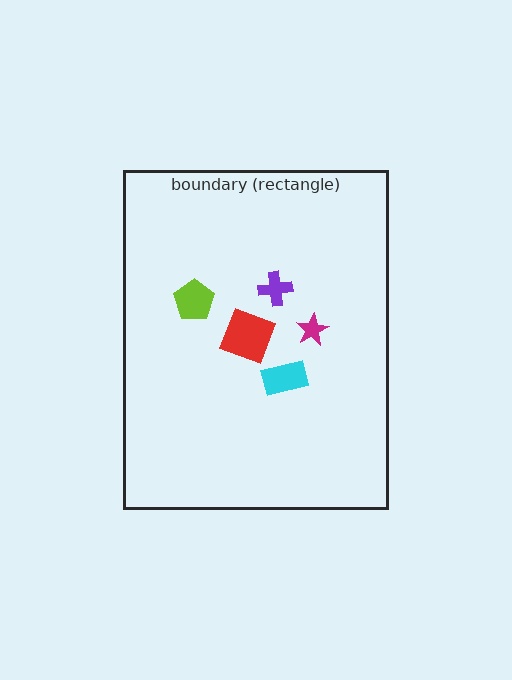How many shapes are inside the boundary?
5 inside, 0 outside.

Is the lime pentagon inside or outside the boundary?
Inside.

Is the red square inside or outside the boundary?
Inside.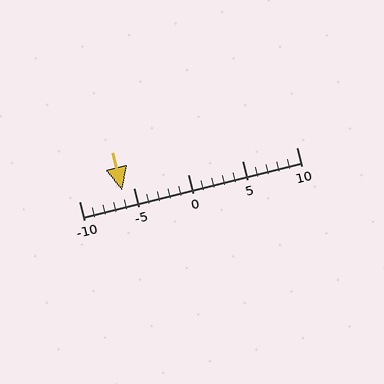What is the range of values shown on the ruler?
The ruler shows values from -10 to 10.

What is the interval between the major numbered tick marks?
The major tick marks are spaced 5 units apart.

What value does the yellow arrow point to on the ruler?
The yellow arrow points to approximately -6.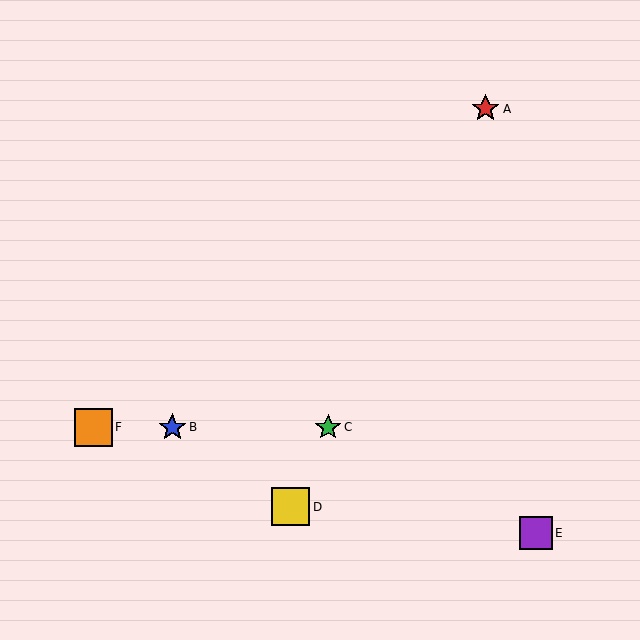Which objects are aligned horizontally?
Objects B, C, F are aligned horizontally.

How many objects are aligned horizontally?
3 objects (B, C, F) are aligned horizontally.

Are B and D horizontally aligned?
No, B is at y≈427 and D is at y≈507.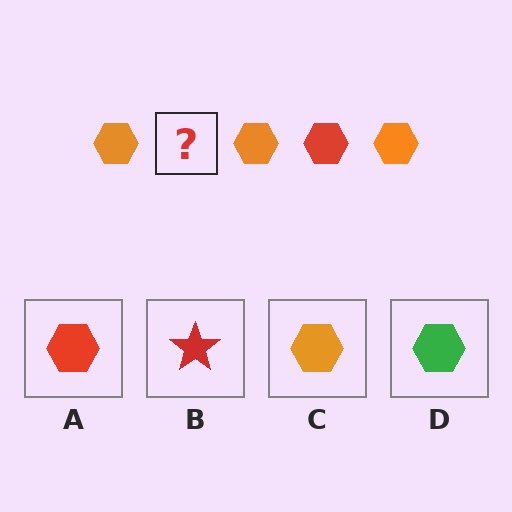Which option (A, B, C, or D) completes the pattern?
A.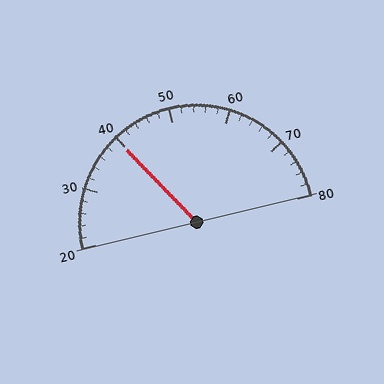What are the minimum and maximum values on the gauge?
The gauge ranges from 20 to 80.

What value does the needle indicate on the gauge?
The needle indicates approximately 40.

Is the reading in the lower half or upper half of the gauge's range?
The reading is in the lower half of the range (20 to 80).